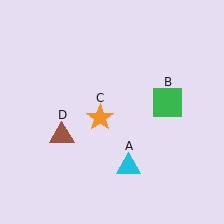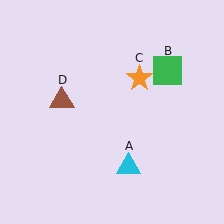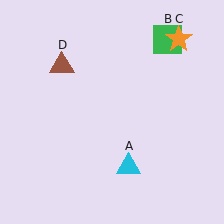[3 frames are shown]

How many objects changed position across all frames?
3 objects changed position: green square (object B), orange star (object C), brown triangle (object D).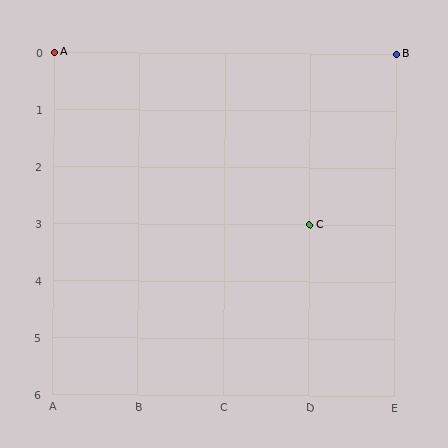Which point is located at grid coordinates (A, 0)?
Point A is at (A, 0).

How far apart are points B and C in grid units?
Points B and C are 1 column and 3 rows apart (about 3.2 grid units diagonally).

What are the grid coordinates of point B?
Point B is at grid coordinates (E, 0).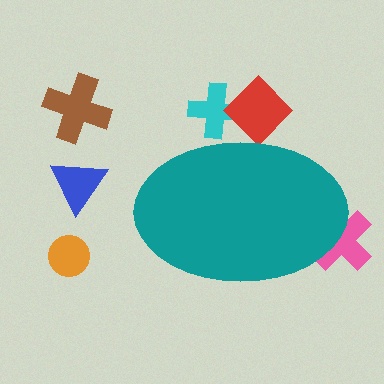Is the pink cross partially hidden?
Yes, the pink cross is partially hidden behind the teal ellipse.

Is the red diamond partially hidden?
Yes, the red diamond is partially hidden behind the teal ellipse.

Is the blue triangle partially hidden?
No, the blue triangle is fully visible.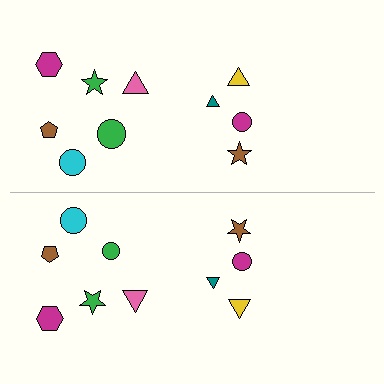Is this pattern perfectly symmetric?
No, the pattern is not perfectly symmetric. The green circle on the bottom side has a different size than its mirror counterpart.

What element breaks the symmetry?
The green circle on the bottom side has a different size than its mirror counterpart.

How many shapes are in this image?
There are 20 shapes in this image.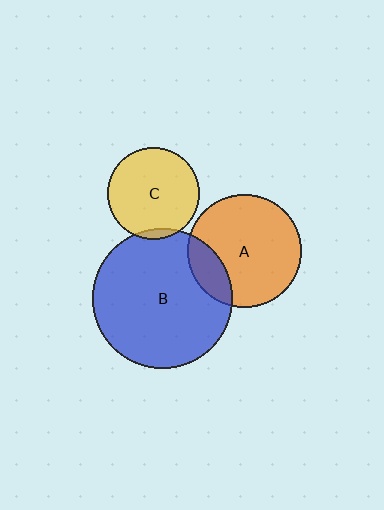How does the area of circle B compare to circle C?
Approximately 2.3 times.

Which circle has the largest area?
Circle B (blue).